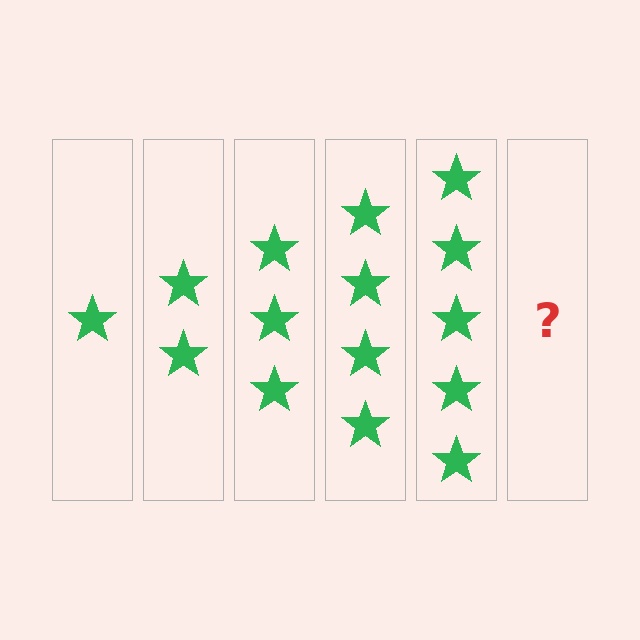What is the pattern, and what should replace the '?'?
The pattern is that each step adds one more star. The '?' should be 6 stars.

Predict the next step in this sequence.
The next step is 6 stars.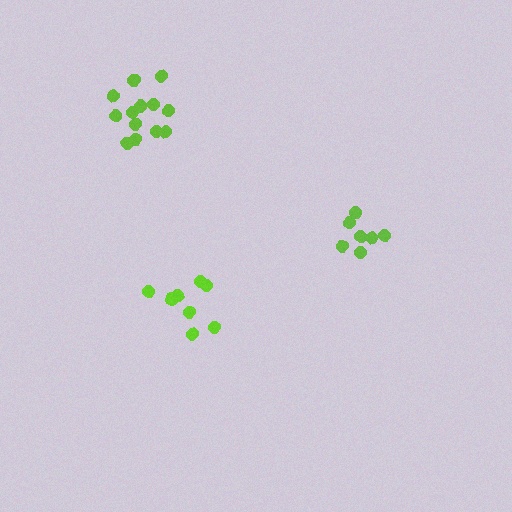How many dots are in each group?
Group 1: 8 dots, Group 2: 7 dots, Group 3: 13 dots (28 total).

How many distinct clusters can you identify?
There are 3 distinct clusters.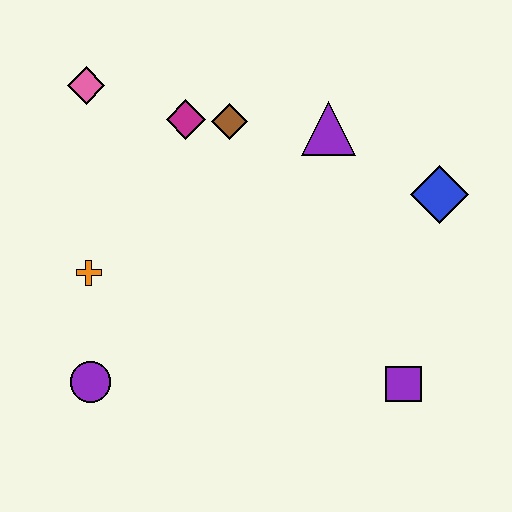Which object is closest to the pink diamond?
The magenta diamond is closest to the pink diamond.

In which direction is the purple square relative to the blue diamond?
The purple square is below the blue diamond.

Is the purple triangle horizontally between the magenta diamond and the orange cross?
No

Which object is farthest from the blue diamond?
The purple circle is farthest from the blue diamond.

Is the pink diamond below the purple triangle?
No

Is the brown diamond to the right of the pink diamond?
Yes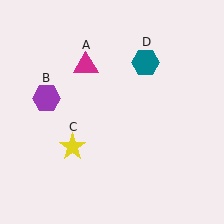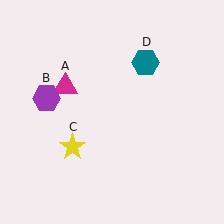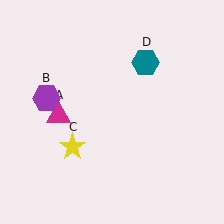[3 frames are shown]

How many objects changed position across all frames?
1 object changed position: magenta triangle (object A).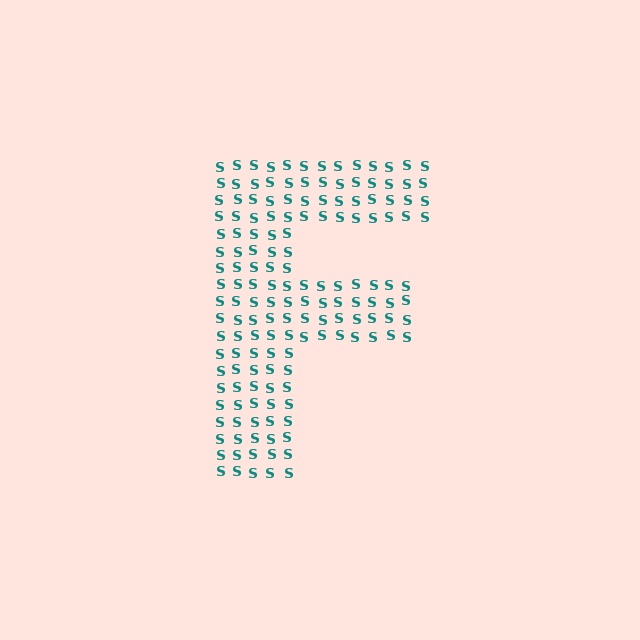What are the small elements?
The small elements are letter S's.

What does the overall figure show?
The overall figure shows the letter F.